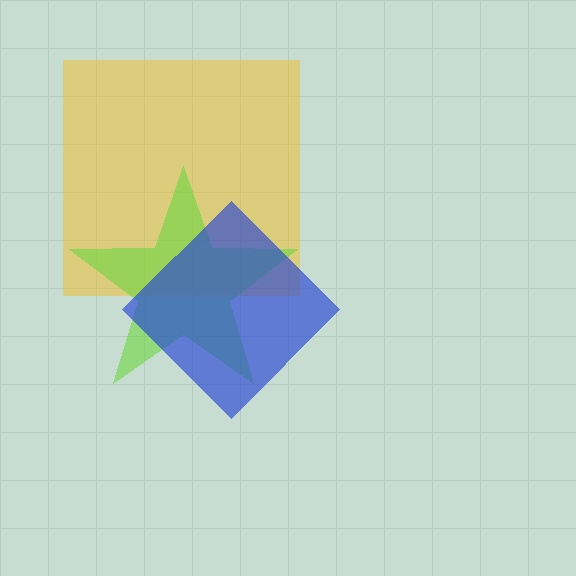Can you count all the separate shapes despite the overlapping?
Yes, there are 3 separate shapes.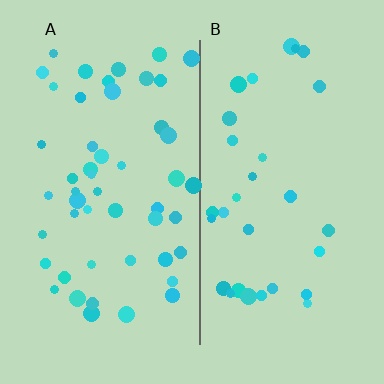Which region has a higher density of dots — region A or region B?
A (the left).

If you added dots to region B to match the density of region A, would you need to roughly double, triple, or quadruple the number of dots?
Approximately double.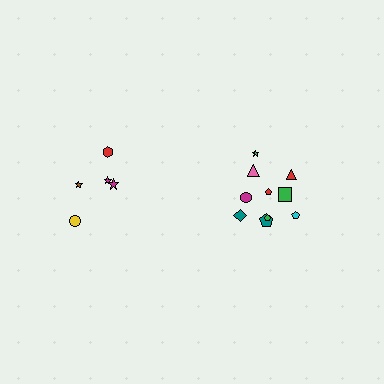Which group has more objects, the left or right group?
The right group.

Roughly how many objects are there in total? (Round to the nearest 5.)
Roughly 15 objects in total.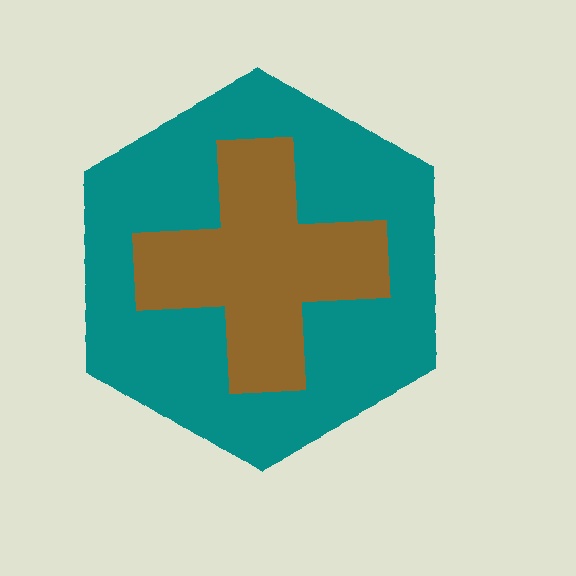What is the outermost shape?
The teal hexagon.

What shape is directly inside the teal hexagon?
The brown cross.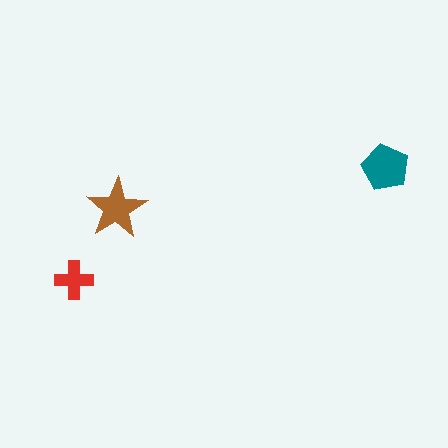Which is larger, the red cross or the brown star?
The brown star.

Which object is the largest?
The teal pentagon.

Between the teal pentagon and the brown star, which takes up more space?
The teal pentagon.